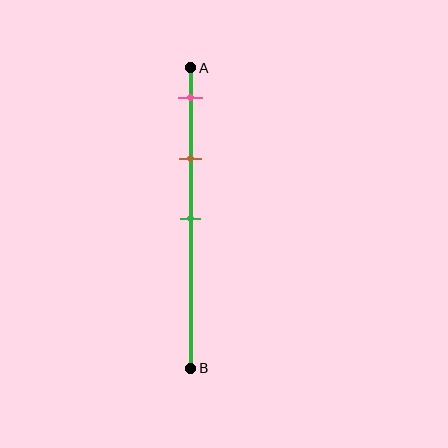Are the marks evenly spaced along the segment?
Yes, the marks are approximately evenly spaced.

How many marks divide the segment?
There are 3 marks dividing the segment.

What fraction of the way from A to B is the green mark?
The green mark is approximately 50% (0.5) of the way from A to B.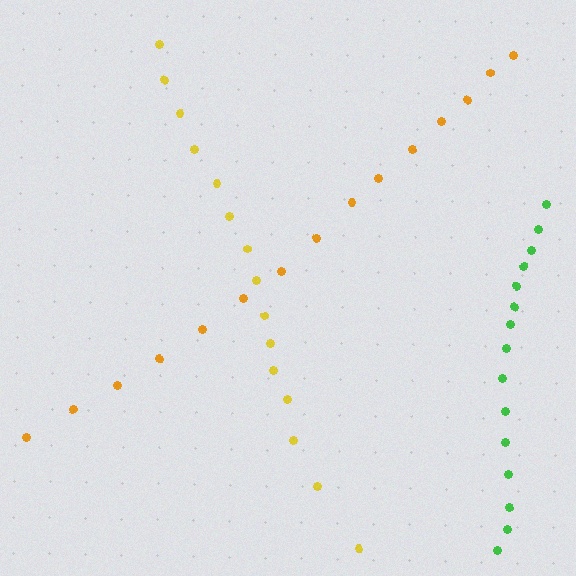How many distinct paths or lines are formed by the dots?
There are 3 distinct paths.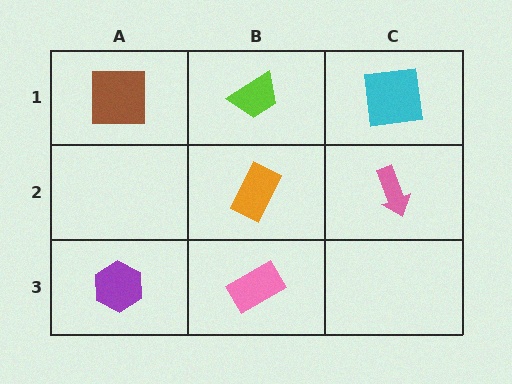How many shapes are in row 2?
2 shapes.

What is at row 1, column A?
A brown square.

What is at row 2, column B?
An orange rectangle.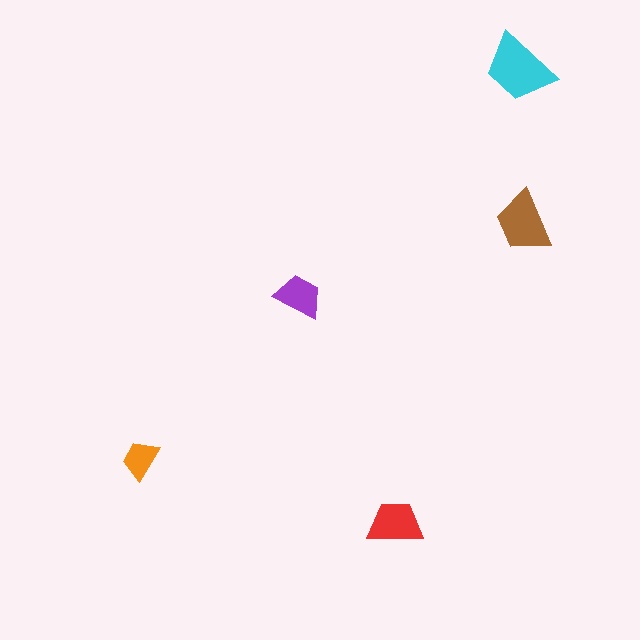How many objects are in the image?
There are 5 objects in the image.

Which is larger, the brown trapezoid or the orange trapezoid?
The brown one.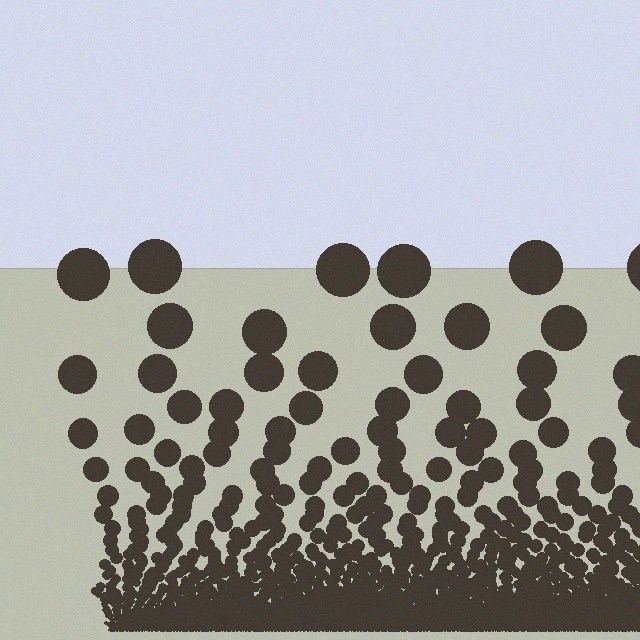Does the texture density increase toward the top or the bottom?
Density increases toward the bottom.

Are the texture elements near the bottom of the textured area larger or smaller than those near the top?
Smaller. The gradient is inverted — elements near the bottom are smaller and denser.